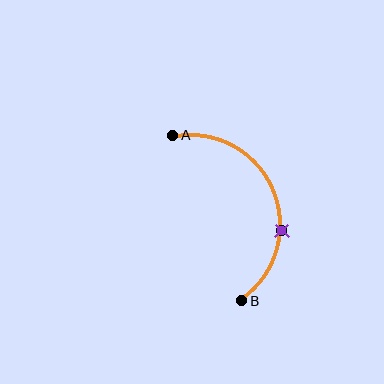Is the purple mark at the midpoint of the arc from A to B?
No. The purple mark lies on the arc but is closer to endpoint B. The arc midpoint would be at the point on the curve equidistant along the arc from both A and B.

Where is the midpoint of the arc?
The arc midpoint is the point on the curve farthest from the straight line joining A and B. It sits to the right of that line.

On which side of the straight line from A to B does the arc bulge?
The arc bulges to the right of the straight line connecting A and B.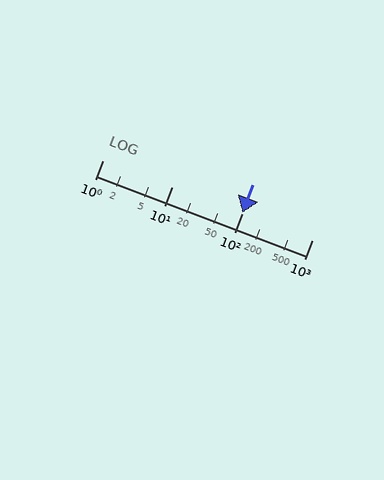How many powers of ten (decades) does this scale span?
The scale spans 3 decades, from 1 to 1000.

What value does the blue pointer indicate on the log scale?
The pointer indicates approximately 100.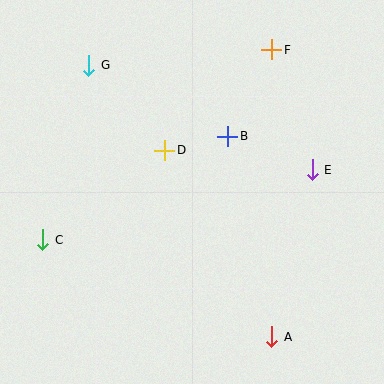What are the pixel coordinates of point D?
Point D is at (165, 150).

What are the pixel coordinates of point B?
Point B is at (228, 136).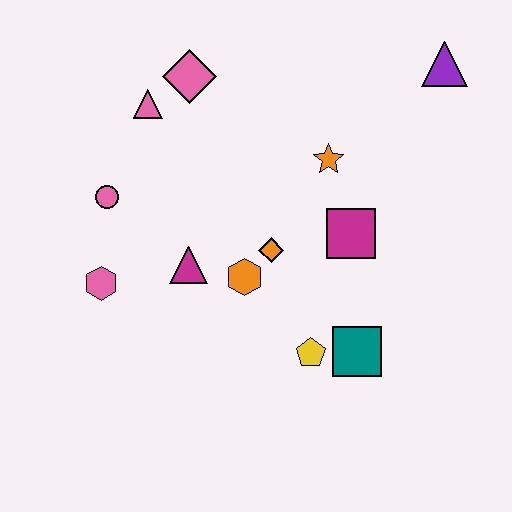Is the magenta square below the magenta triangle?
No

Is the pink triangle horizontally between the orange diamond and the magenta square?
No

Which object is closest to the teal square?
The yellow pentagon is closest to the teal square.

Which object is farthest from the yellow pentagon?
The purple triangle is farthest from the yellow pentagon.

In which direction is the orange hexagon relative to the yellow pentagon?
The orange hexagon is above the yellow pentagon.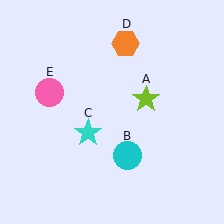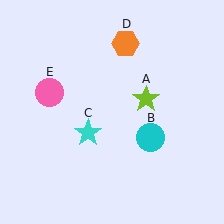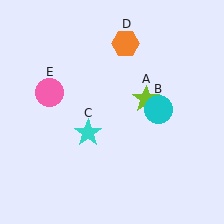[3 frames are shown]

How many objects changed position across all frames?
1 object changed position: cyan circle (object B).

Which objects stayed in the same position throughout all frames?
Lime star (object A) and cyan star (object C) and orange hexagon (object D) and pink circle (object E) remained stationary.